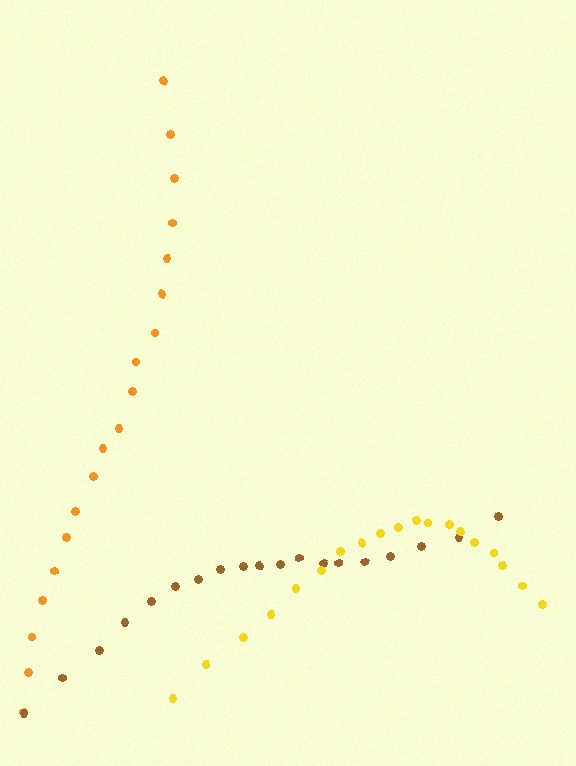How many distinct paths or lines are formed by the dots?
There are 3 distinct paths.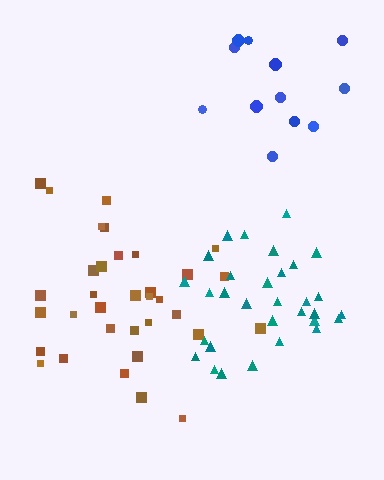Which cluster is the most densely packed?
Teal.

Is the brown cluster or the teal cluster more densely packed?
Teal.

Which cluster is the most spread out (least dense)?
Blue.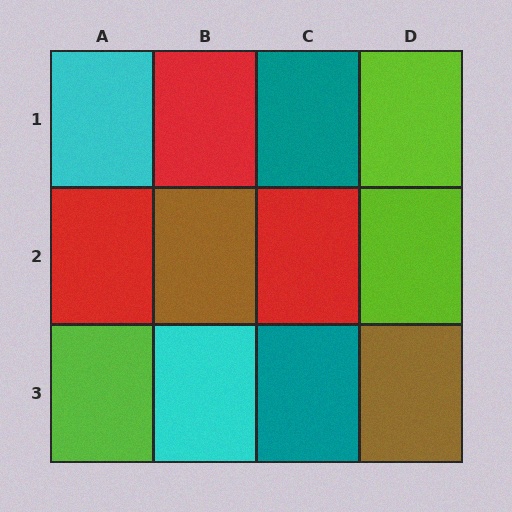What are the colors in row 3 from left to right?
Lime, cyan, teal, brown.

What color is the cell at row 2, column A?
Red.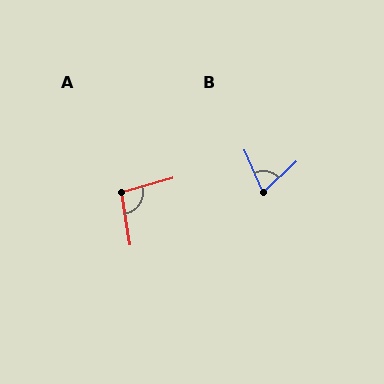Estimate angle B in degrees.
Approximately 71 degrees.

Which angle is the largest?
A, at approximately 96 degrees.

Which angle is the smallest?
B, at approximately 71 degrees.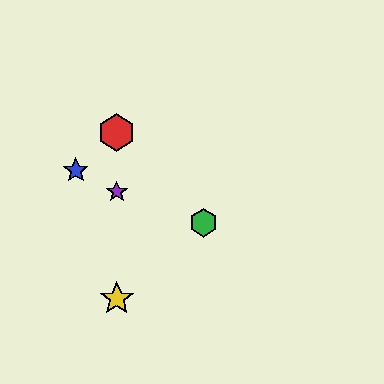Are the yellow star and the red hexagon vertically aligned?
Yes, both are at x≈117.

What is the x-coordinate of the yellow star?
The yellow star is at x≈117.